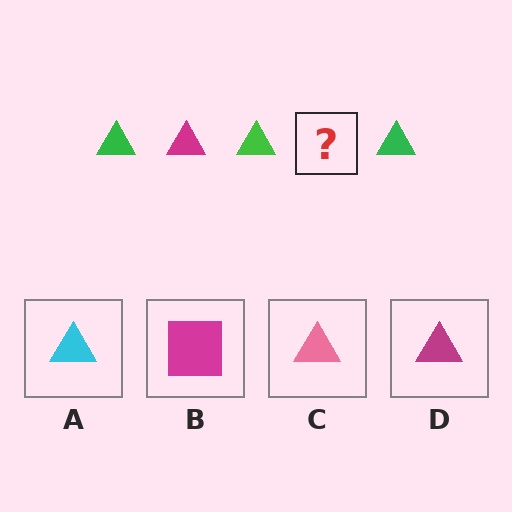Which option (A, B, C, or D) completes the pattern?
D.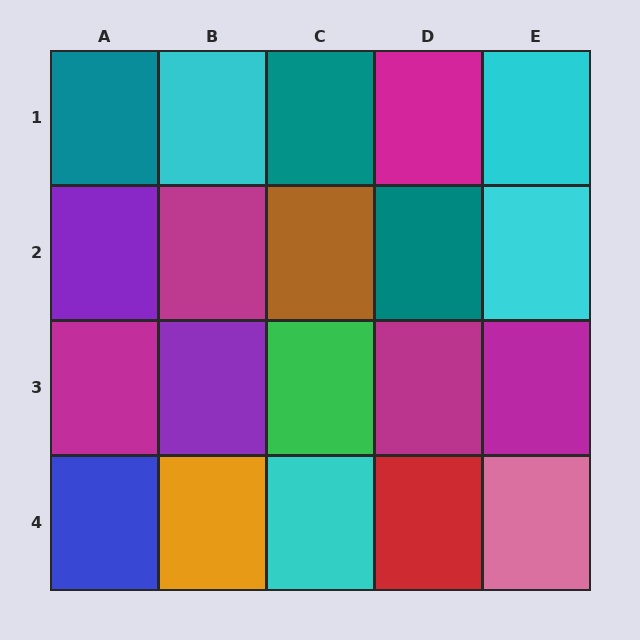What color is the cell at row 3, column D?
Magenta.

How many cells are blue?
1 cell is blue.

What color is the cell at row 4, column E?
Pink.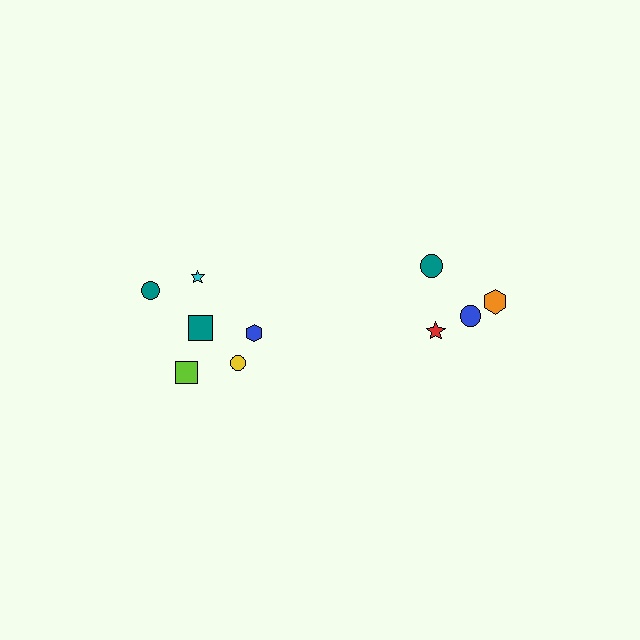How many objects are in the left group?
There are 6 objects.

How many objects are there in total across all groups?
There are 10 objects.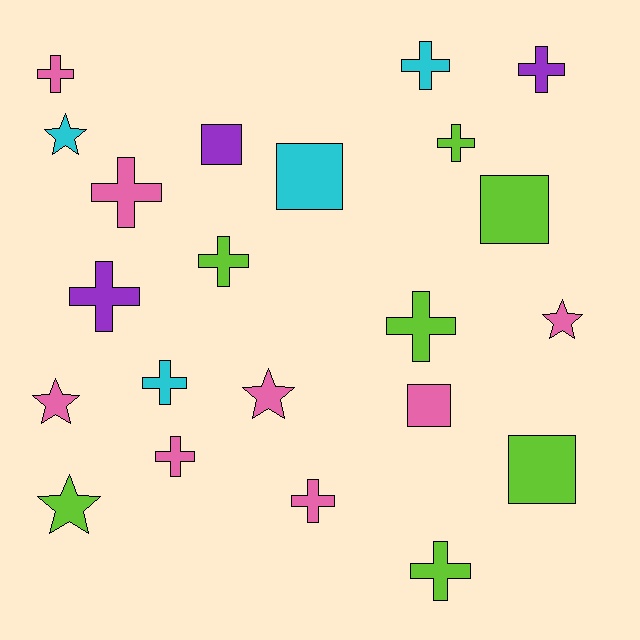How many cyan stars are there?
There is 1 cyan star.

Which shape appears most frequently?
Cross, with 12 objects.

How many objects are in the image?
There are 22 objects.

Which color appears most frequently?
Pink, with 8 objects.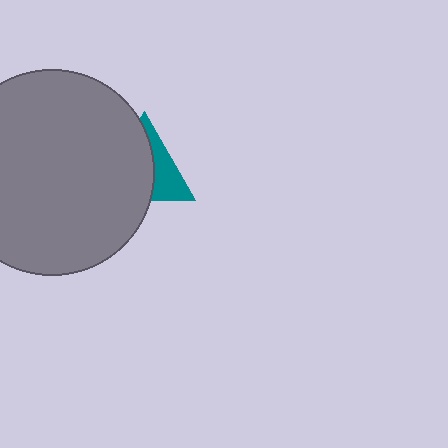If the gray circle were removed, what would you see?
You would see the complete teal triangle.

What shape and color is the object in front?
The object in front is a gray circle.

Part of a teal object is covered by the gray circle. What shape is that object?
It is a triangle.